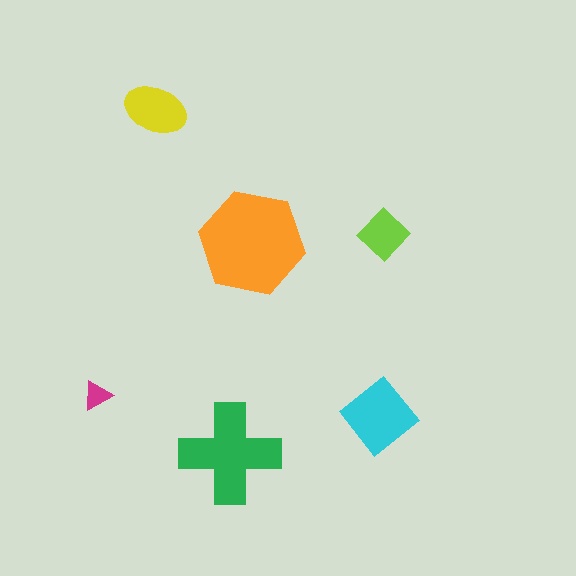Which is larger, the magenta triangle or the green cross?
The green cross.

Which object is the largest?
The orange hexagon.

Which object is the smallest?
The magenta triangle.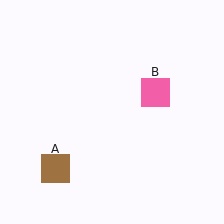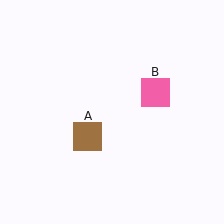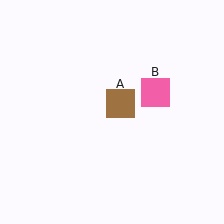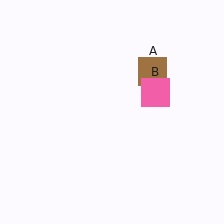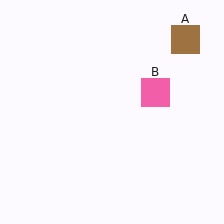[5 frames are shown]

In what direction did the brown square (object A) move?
The brown square (object A) moved up and to the right.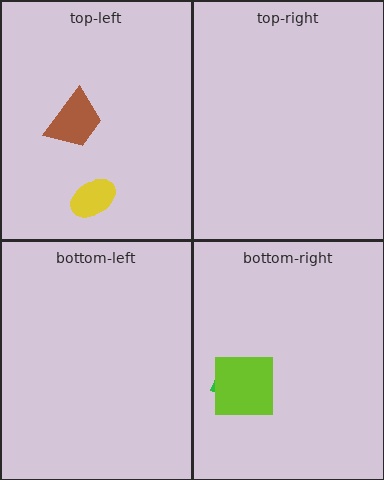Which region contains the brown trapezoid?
The top-left region.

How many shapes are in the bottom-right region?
2.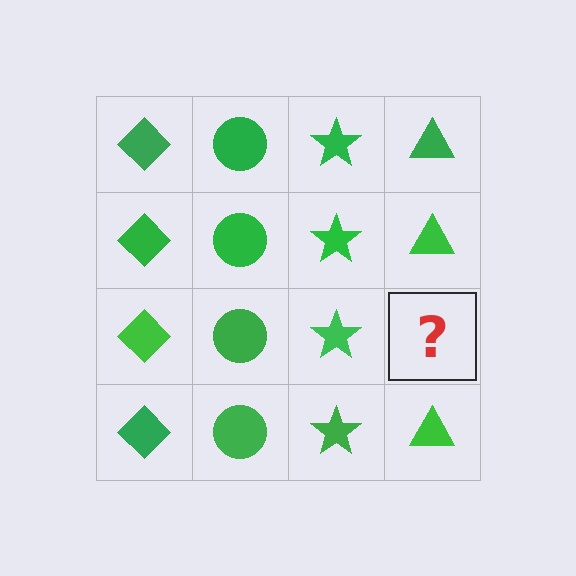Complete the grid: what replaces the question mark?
The question mark should be replaced with a green triangle.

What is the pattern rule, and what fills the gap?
The rule is that each column has a consistent shape. The gap should be filled with a green triangle.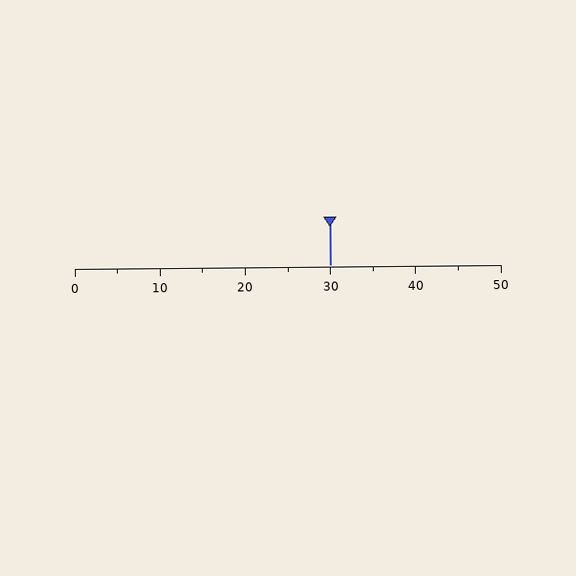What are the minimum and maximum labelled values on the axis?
The axis runs from 0 to 50.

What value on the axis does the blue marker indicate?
The marker indicates approximately 30.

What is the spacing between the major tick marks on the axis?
The major ticks are spaced 10 apart.